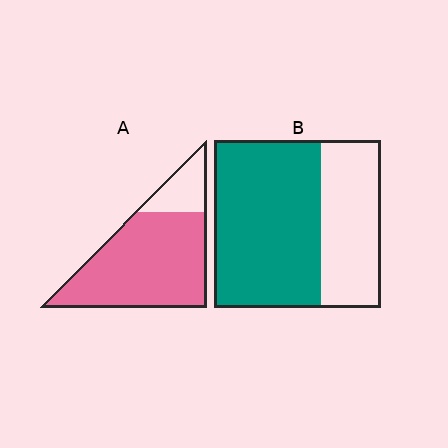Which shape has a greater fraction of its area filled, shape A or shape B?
Shape A.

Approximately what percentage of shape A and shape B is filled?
A is approximately 80% and B is approximately 65%.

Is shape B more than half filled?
Yes.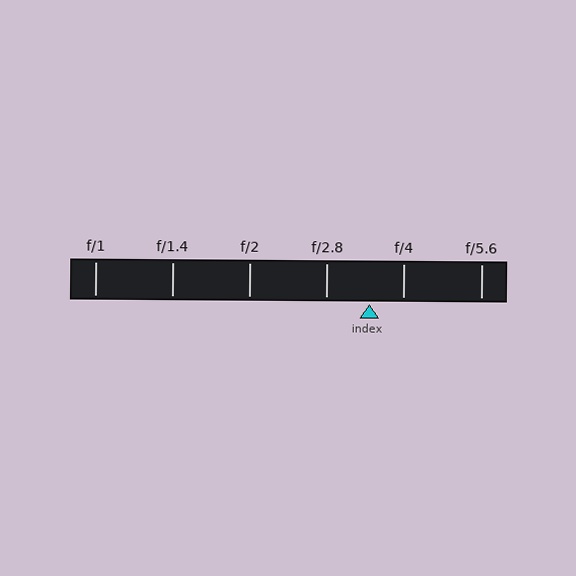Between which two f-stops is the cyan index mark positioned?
The index mark is between f/2.8 and f/4.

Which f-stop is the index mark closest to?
The index mark is closest to f/4.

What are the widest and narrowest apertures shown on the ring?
The widest aperture shown is f/1 and the narrowest is f/5.6.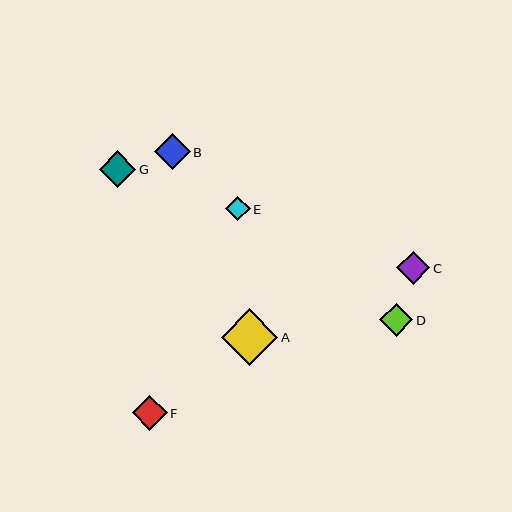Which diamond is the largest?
Diamond A is the largest with a size of approximately 56 pixels.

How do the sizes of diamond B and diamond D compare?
Diamond B and diamond D are approximately the same size.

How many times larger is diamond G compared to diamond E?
Diamond G is approximately 1.5 times the size of diamond E.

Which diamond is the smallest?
Diamond E is the smallest with a size of approximately 25 pixels.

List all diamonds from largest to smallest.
From largest to smallest: A, G, B, F, C, D, E.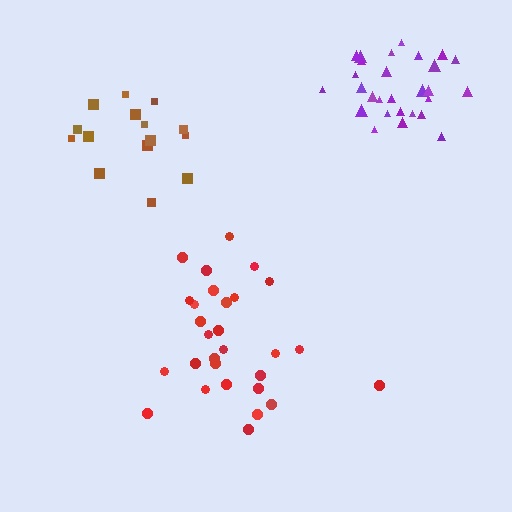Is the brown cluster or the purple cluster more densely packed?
Purple.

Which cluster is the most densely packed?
Purple.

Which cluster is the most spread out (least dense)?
Red.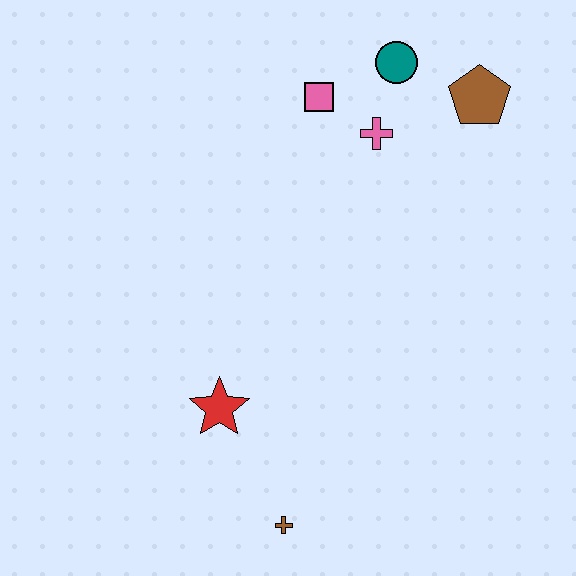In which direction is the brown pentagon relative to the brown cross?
The brown pentagon is above the brown cross.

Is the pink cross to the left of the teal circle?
Yes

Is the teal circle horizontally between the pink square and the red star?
No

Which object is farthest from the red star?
The brown pentagon is farthest from the red star.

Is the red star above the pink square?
No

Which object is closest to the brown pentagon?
The teal circle is closest to the brown pentagon.